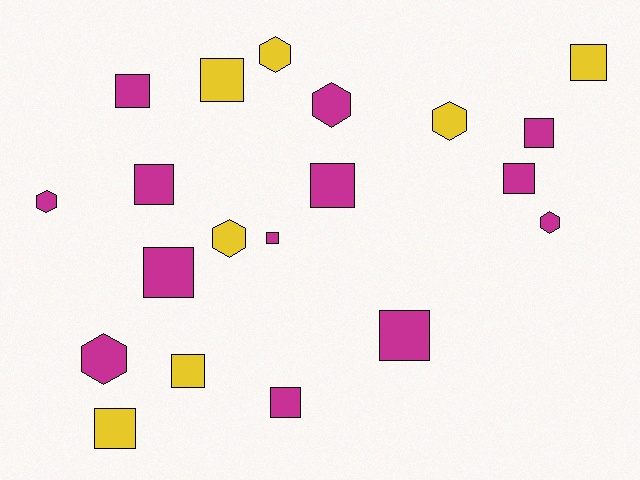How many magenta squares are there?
There are 9 magenta squares.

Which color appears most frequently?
Magenta, with 13 objects.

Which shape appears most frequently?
Square, with 13 objects.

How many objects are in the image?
There are 20 objects.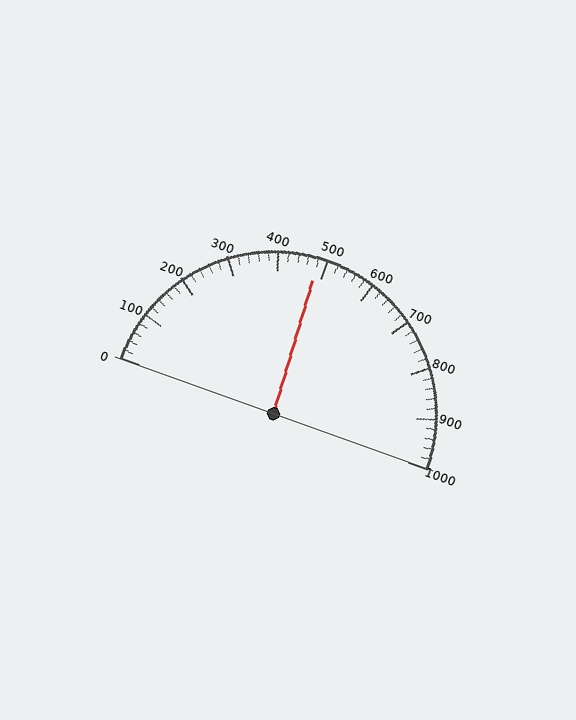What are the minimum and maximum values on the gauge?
The gauge ranges from 0 to 1000.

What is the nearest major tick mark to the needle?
The nearest major tick mark is 500.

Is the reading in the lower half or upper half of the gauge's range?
The reading is in the lower half of the range (0 to 1000).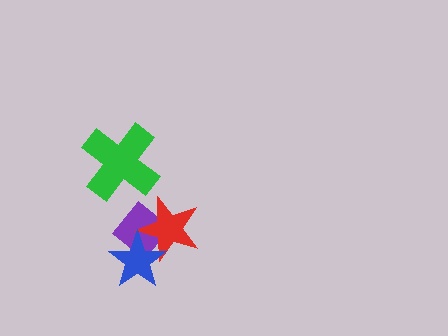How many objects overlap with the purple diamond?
2 objects overlap with the purple diamond.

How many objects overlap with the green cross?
0 objects overlap with the green cross.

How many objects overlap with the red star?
2 objects overlap with the red star.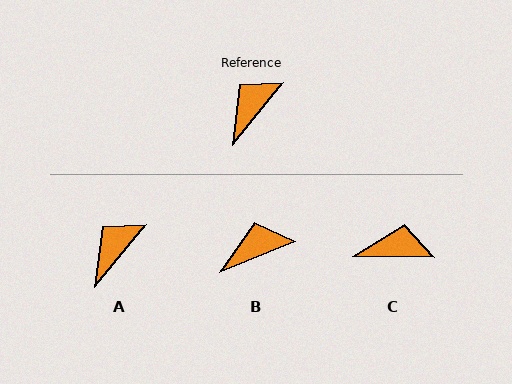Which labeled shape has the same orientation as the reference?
A.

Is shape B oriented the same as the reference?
No, it is off by about 28 degrees.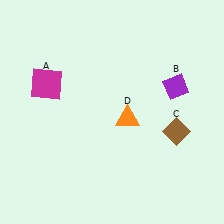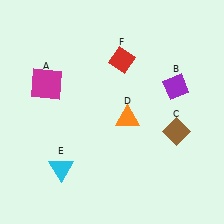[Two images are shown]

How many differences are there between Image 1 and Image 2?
There are 2 differences between the two images.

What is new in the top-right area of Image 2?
A red diamond (F) was added in the top-right area of Image 2.